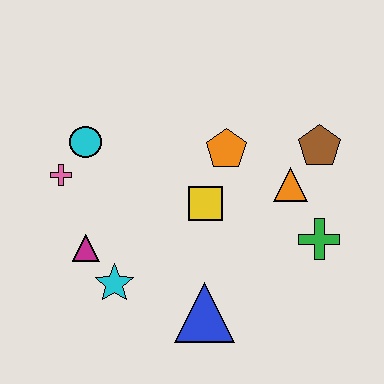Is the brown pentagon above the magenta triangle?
Yes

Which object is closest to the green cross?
The orange triangle is closest to the green cross.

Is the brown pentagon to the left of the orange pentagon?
No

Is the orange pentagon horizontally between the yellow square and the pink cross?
No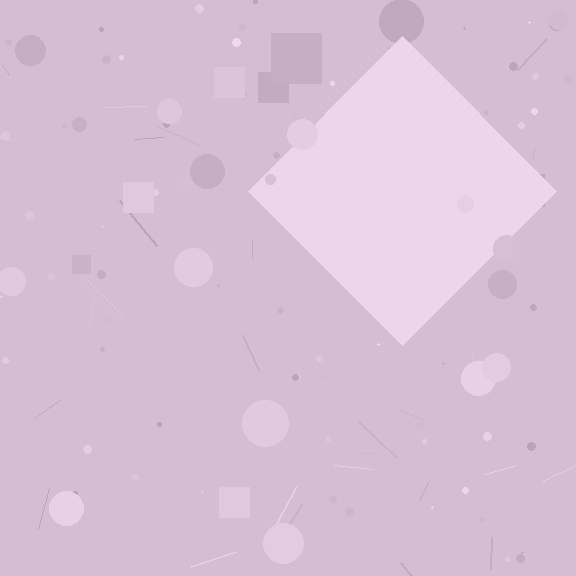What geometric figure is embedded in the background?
A diamond is embedded in the background.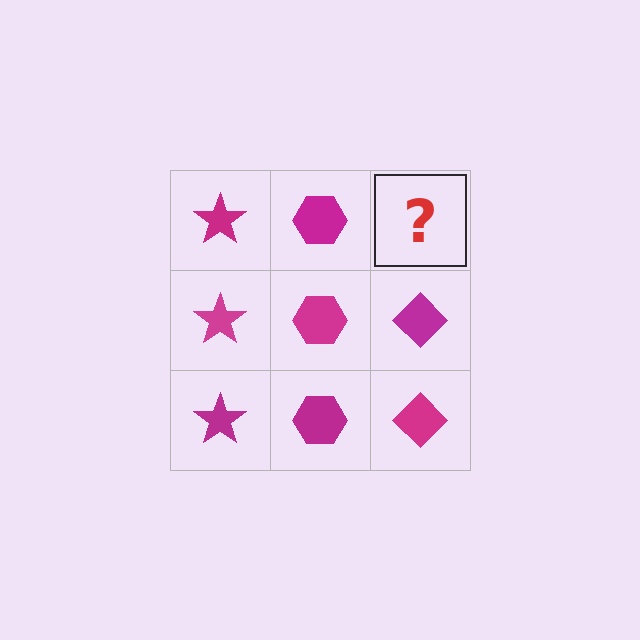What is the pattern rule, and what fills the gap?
The rule is that each column has a consistent shape. The gap should be filled with a magenta diamond.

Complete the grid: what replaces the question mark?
The question mark should be replaced with a magenta diamond.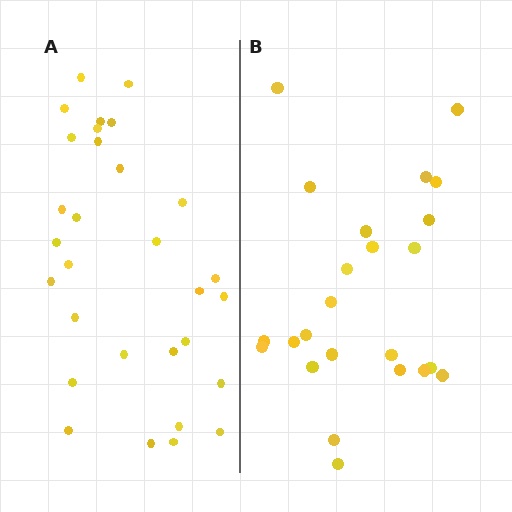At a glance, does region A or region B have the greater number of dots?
Region A (the left region) has more dots.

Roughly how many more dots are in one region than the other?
Region A has about 6 more dots than region B.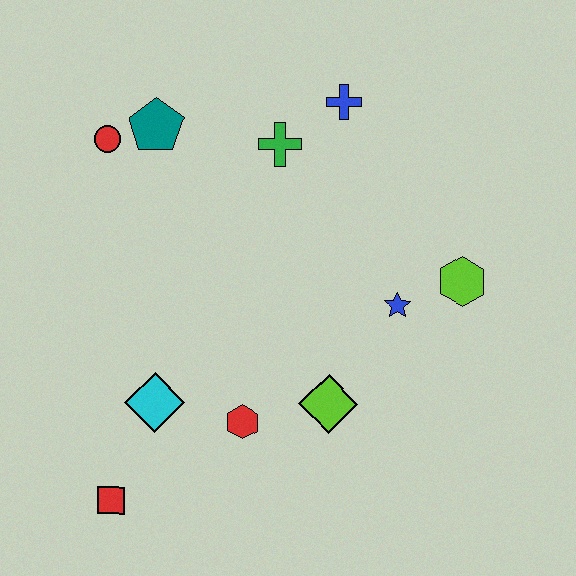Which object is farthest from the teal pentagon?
The red square is farthest from the teal pentagon.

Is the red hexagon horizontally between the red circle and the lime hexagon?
Yes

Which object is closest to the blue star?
The lime hexagon is closest to the blue star.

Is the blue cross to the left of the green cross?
No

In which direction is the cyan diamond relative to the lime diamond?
The cyan diamond is to the left of the lime diamond.